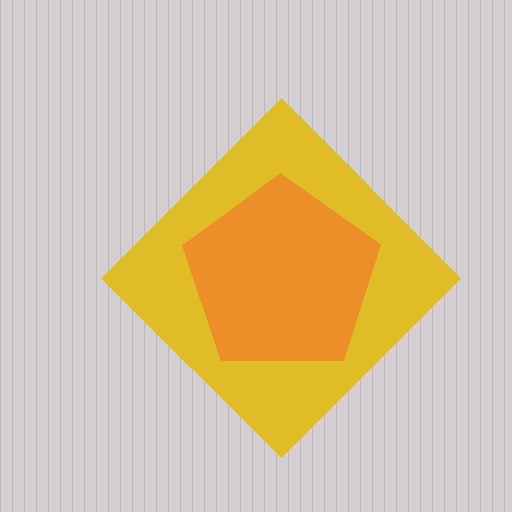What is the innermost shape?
The orange pentagon.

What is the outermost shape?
The yellow diamond.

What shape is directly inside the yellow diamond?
The orange pentagon.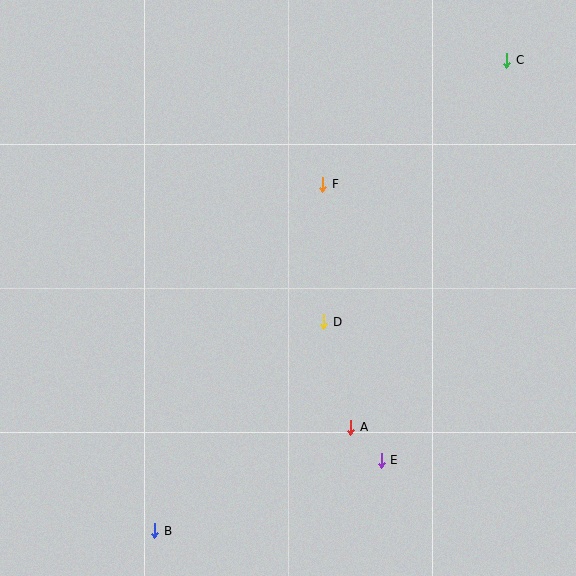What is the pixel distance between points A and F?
The distance between A and F is 244 pixels.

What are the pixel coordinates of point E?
Point E is at (381, 460).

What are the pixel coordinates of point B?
Point B is at (155, 531).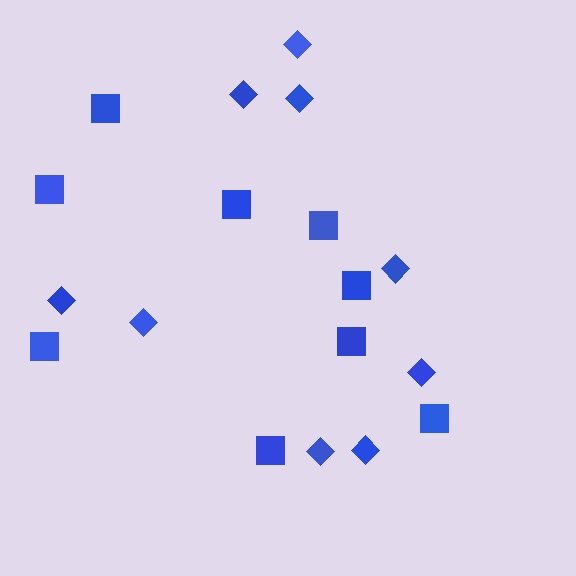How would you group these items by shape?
There are 2 groups: one group of diamonds (9) and one group of squares (9).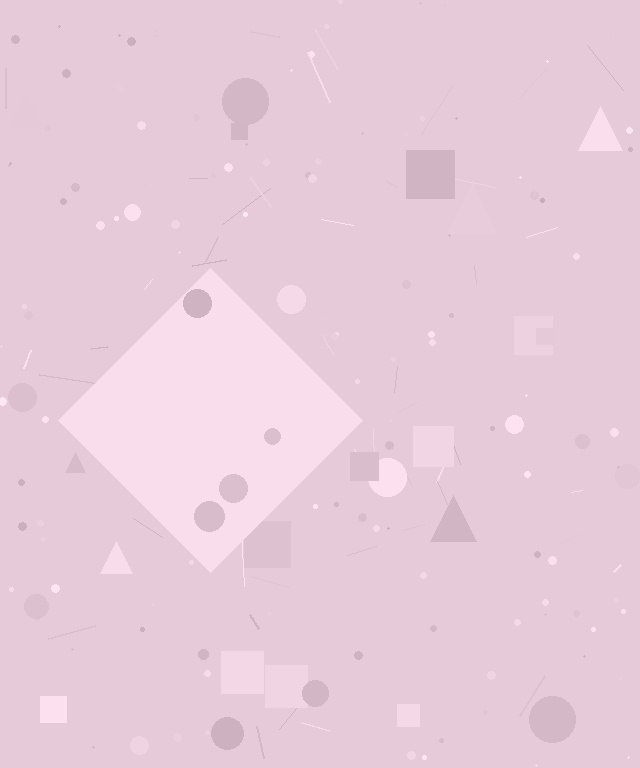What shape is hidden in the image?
A diamond is hidden in the image.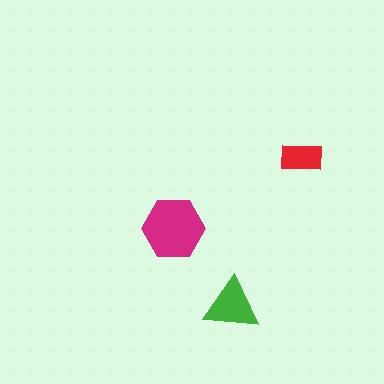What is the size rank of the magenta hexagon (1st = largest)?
1st.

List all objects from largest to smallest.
The magenta hexagon, the green triangle, the red rectangle.